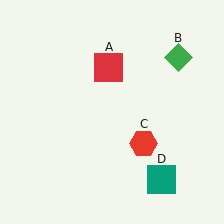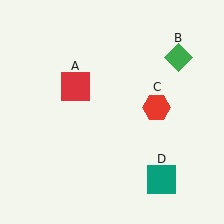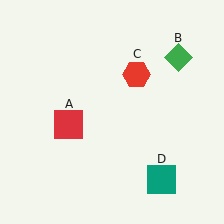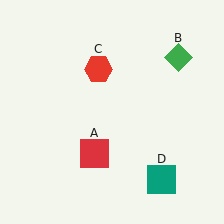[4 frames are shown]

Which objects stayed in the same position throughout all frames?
Green diamond (object B) and teal square (object D) remained stationary.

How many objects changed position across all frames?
2 objects changed position: red square (object A), red hexagon (object C).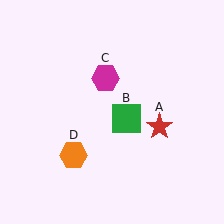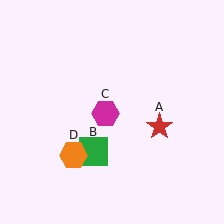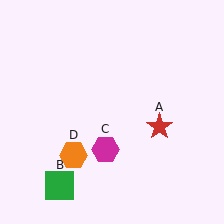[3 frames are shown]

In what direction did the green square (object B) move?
The green square (object B) moved down and to the left.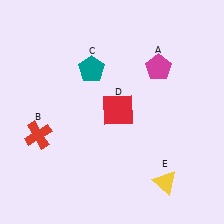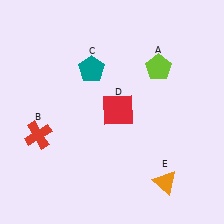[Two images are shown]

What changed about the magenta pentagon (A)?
In Image 1, A is magenta. In Image 2, it changed to lime.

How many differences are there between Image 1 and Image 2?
There are 2 differences between the two images.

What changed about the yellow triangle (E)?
In Image 1, E is yellow. In Image 2, it changed to orange.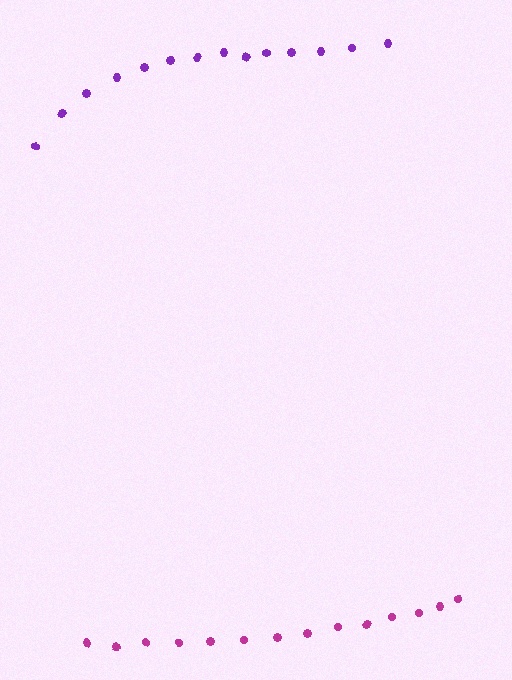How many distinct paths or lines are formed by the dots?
There are 2 distinct paths.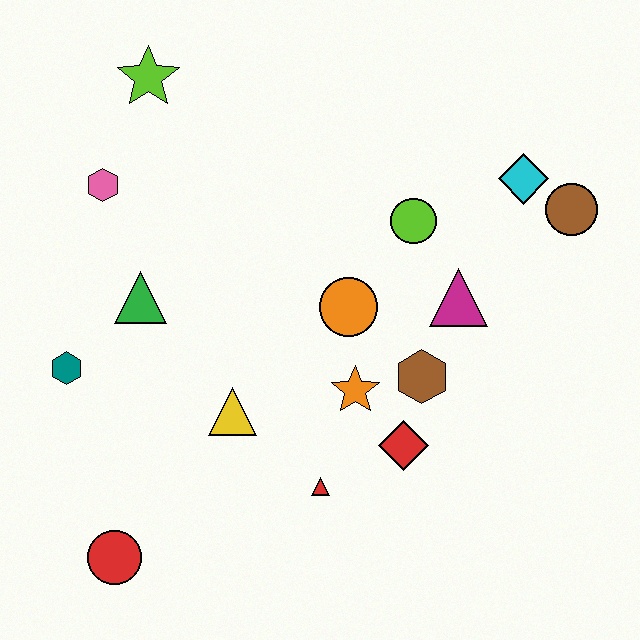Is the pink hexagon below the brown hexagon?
No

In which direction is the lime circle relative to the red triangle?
The lime circle is above the red triangle.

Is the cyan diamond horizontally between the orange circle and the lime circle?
No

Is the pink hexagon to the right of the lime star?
No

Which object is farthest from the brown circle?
The red circle is farthest from the brown circle.